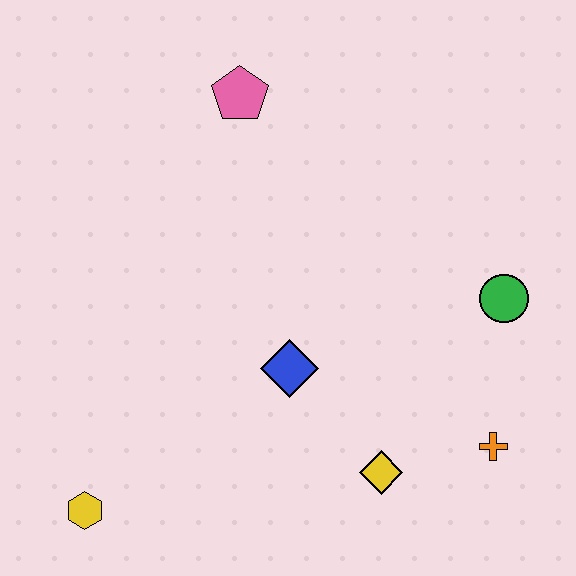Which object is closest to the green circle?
The orange cross is closest to the green circle.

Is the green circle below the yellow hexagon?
No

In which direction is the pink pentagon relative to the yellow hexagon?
The pink pentagon is above the yellow hexagon.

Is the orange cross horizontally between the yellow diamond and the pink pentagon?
No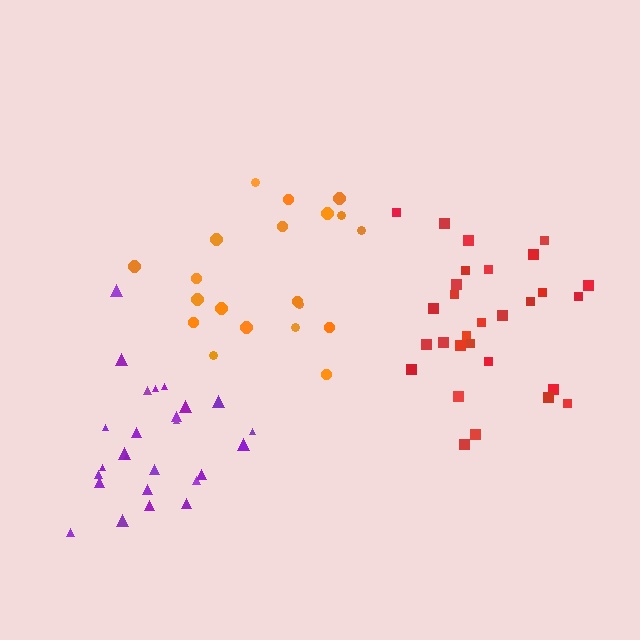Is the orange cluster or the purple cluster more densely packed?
Purple.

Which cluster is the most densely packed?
Purple.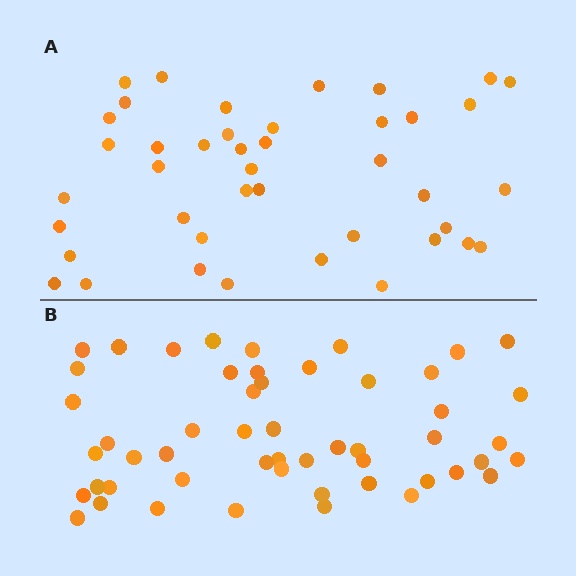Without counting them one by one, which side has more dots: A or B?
Region B (the bottom region) has more dots.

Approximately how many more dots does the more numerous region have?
Region B has roughly 10 or so more dots than region A.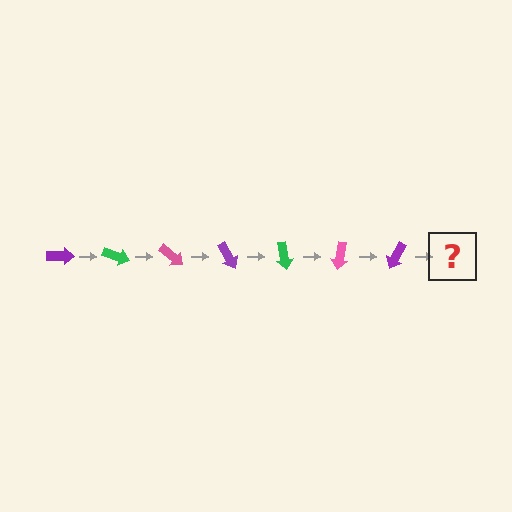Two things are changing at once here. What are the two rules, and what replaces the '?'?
The two rules are that it rotates 20 degrees each step and the color cycles through purple, green, and pink. The '?' should be a green arrow, rotated 140 degrees from the start.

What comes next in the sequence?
The next element should be a green arrow, rotated 140 degrees from the start.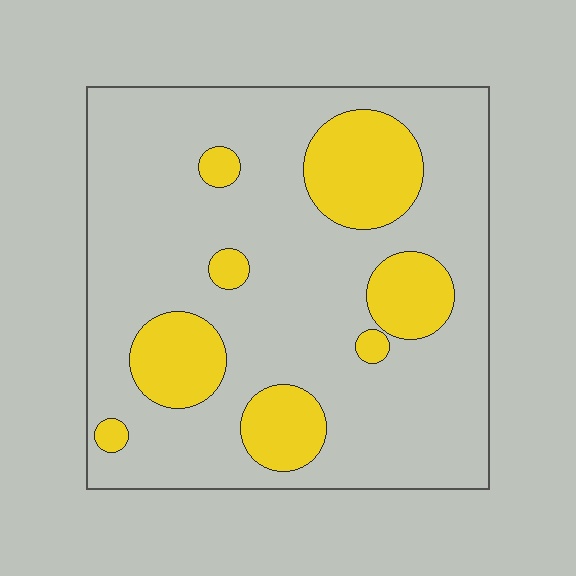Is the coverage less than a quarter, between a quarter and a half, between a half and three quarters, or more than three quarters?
Less than a quarter.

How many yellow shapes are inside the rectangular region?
8.